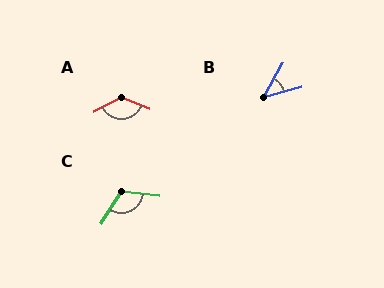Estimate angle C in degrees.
Approximately 115 degrees.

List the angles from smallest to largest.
B (46°), C (115°), A (131°).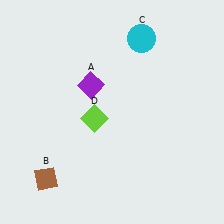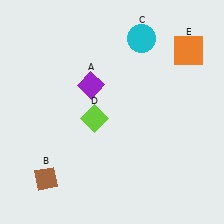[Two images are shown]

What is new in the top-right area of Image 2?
An orange square (E) was added in the top-right area of Image 2.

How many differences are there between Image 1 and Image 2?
There is 1 difference between the two images.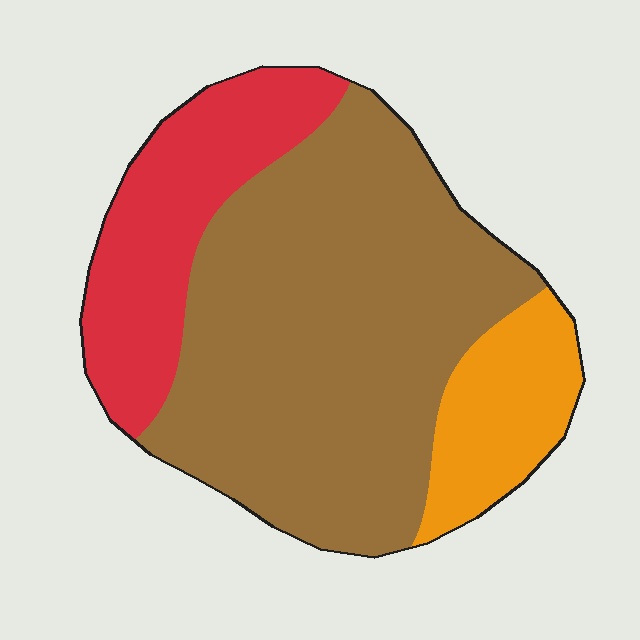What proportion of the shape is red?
Red takes up less than a quarter of the shape.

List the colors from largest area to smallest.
From largest to smallest: brown, red, orange.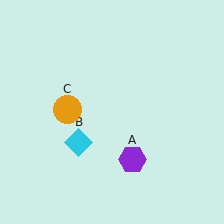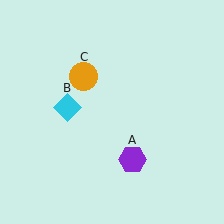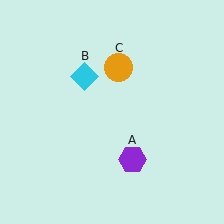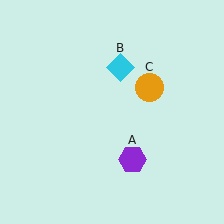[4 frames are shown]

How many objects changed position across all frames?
2 objects changed position: cyan diamond (object B), orange circle (object C).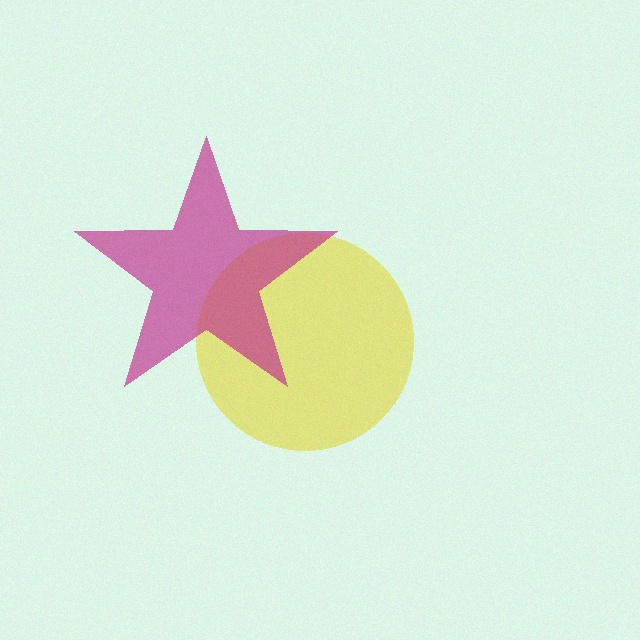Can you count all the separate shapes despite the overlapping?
Yes, there are 2 separate shapes.